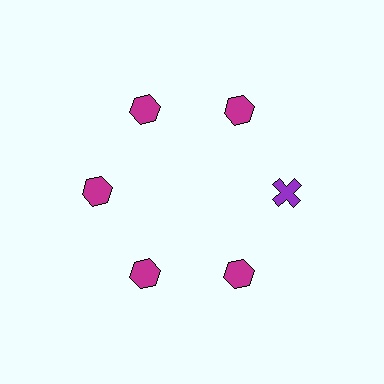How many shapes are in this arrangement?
There are 6 shapes arranged in a ring pattern.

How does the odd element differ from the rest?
It differs in both color (purple instead of magenta) and shape (cross instead of hexagon).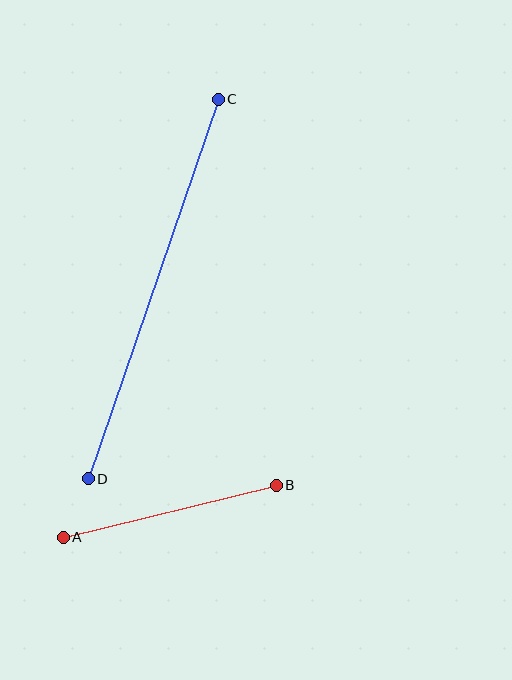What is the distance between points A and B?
The distance is approximately 220 pixels.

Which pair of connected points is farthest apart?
Points C and D are farthest apart.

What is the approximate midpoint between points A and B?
The midpoint is at approximately (170, 511) pixels.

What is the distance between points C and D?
The distance is approximately 401 pixels.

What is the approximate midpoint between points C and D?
The midpoint is at approximately (153, 289) pixels.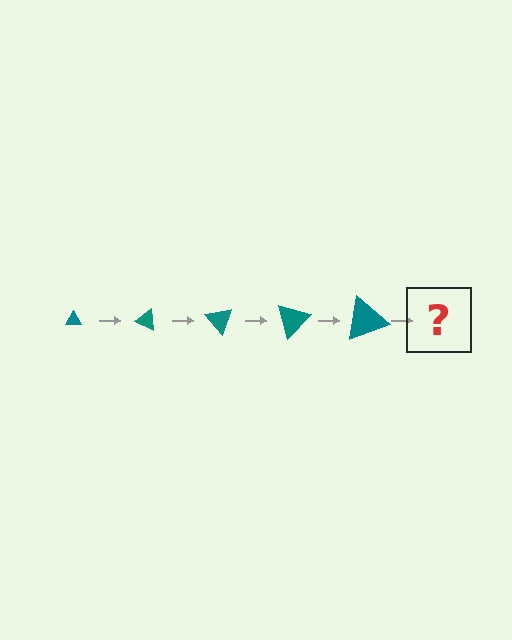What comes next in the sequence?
The next element should be a triangle, larger than the previous one and rotated 125 degrees from the start.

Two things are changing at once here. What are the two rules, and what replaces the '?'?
The two rules are that the triangle grows larger each step and it rotates 25 degrees each step. The '?' should be a triangle, larger than the previous one and rotated 125 degrees from the start.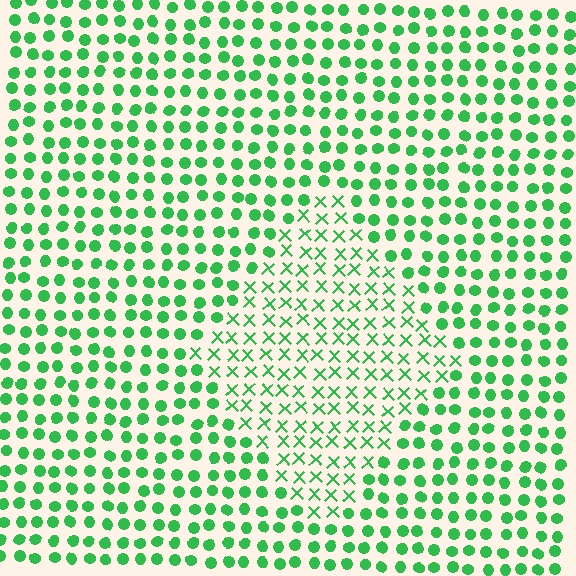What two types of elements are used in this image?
The image uses X marks inside the diamond region and circles outside it.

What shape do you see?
I see a diamond.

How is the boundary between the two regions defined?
The boundary is defined by a change in element shape: X marks inside vs. circles outside. All elements share the same color and spacing.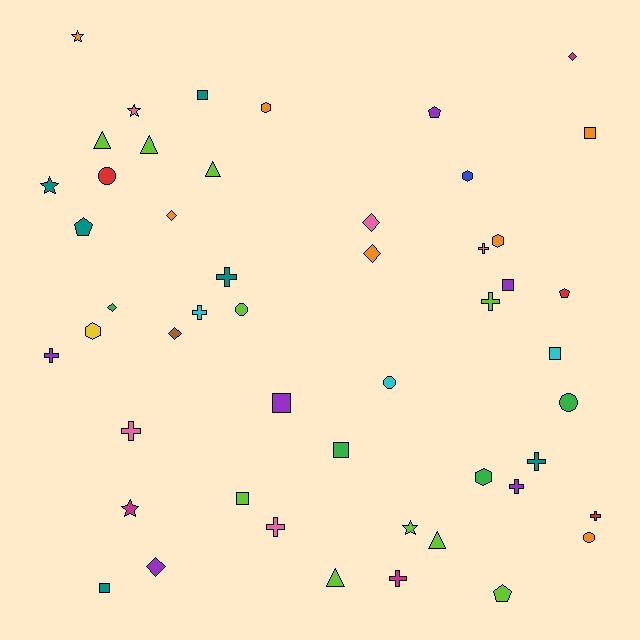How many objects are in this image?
There are 50 objects.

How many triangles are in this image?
There are 5 triangles.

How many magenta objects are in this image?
There are 3 magenta objects.